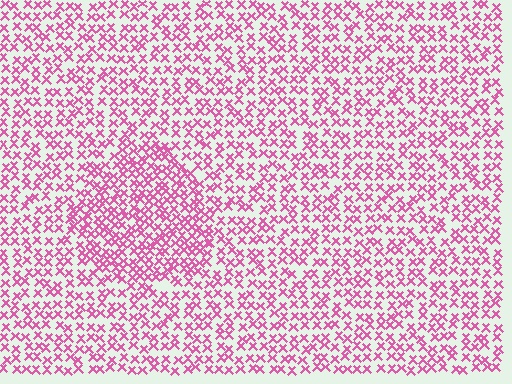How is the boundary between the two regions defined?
The boundary is defined by a change in element density (approximately 1.6x ratio). All elements are the same color, size, and shape.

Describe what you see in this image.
The image contains small pink elements arranged at two different densities. A circle-shaped region is visible where the elements are more densely packed than the surrounding area.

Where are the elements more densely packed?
The elements are more densely packed inside the circle boundary.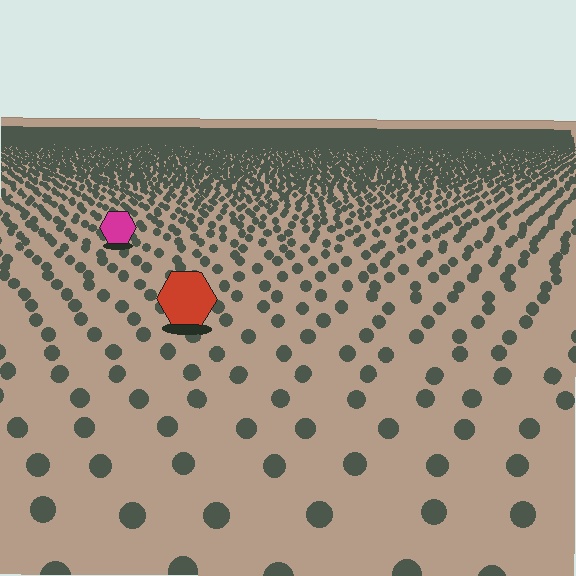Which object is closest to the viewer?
The red hexagon is closest. The texture marks near it are larger and more spread out.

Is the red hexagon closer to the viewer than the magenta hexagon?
Yes. The red hexagon is closer — you can tell from the texture gradient: the ground texture is coarser near it.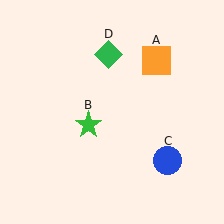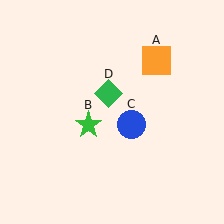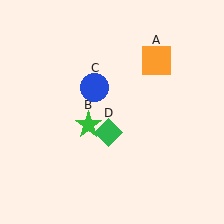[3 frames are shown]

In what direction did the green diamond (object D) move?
The green diamond (object D) moved down.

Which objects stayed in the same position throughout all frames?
Orange square (object A) and green star (object B) remained stationary.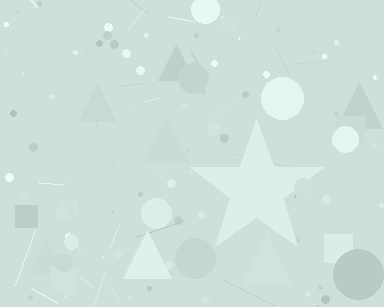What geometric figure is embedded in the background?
A star is embedded in the background.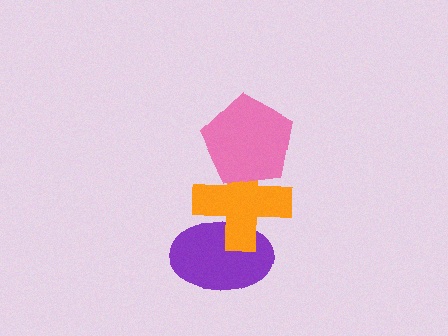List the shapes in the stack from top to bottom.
From top to bottom: the pink pentagon, the orange cross, the purple ellipse.